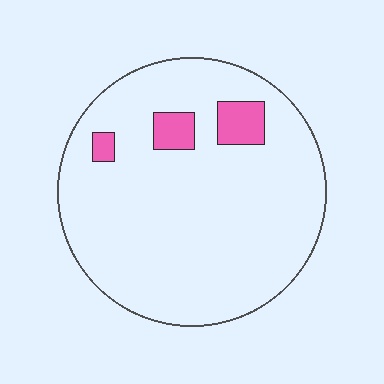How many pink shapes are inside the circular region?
3.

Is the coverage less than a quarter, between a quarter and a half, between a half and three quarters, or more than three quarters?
Less than a quarter.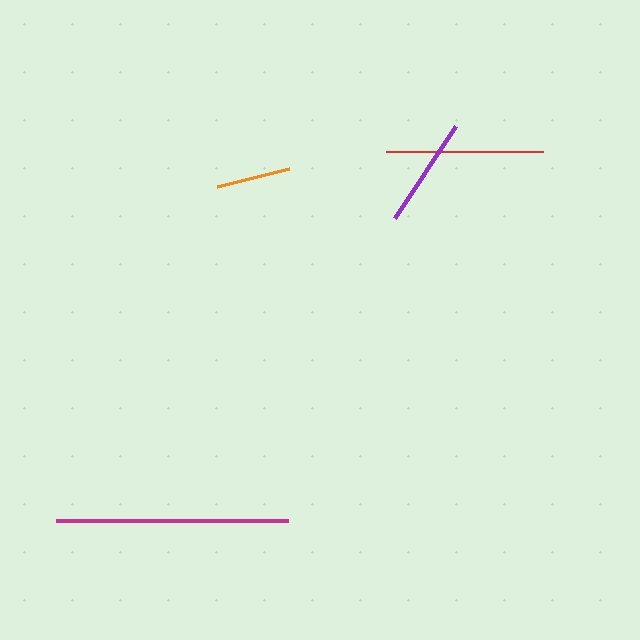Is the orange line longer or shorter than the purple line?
The purple line is longer than the orange line.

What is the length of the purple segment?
The purple segment is approximately 110 pixels long.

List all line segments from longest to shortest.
From longest to shortest: magenta, red, purple, orange.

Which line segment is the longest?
The magenta line is the longest at approximately 232 pixels.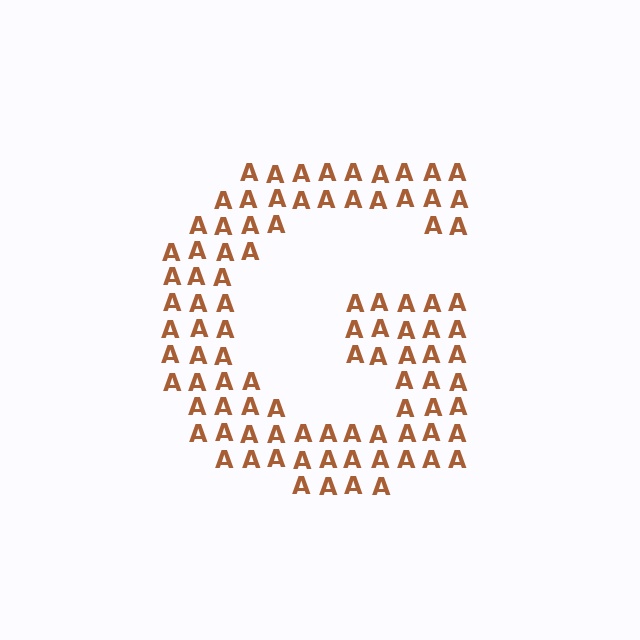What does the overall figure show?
The overall figure shows the letter G.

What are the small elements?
The small elements are letter A's.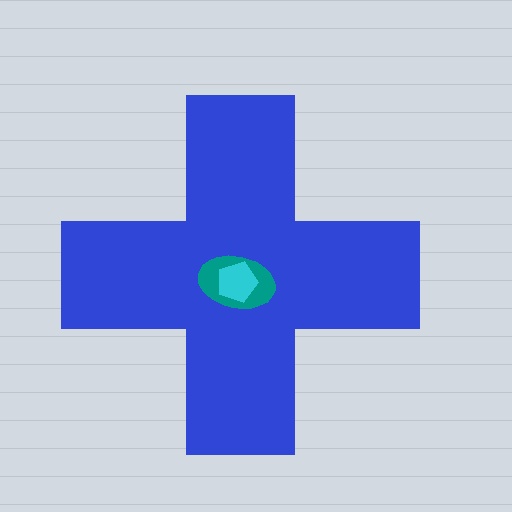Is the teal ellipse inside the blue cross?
Yes.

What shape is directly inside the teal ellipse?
The cyan pentagon.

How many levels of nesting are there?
3.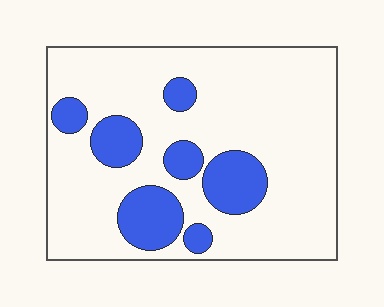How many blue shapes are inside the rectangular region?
7.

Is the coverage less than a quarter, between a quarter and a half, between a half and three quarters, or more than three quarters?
Less than a quarter.